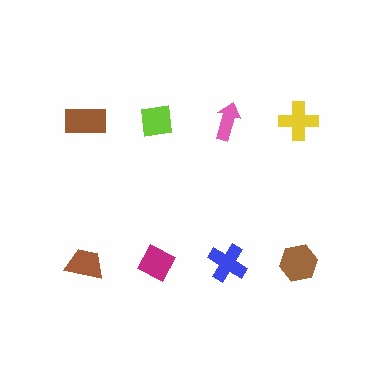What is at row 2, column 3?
A blue cross.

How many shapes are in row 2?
4 shapes.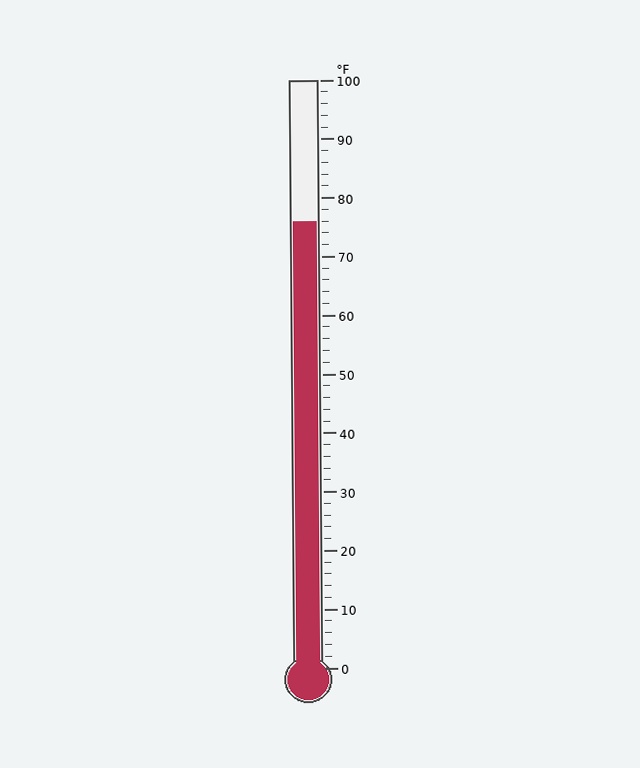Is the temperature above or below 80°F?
The temperature is below 80°F.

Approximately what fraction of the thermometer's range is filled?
The thermometer is filled to approximately 75% of its range.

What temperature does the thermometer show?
The thermometer shows approximately 76°F.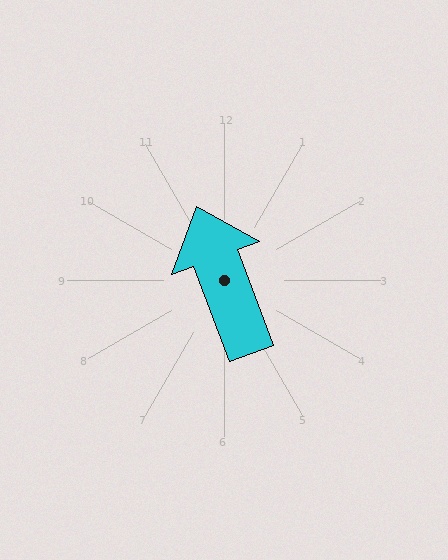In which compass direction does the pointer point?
North.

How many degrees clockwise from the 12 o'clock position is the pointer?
Approximately 340 degrees.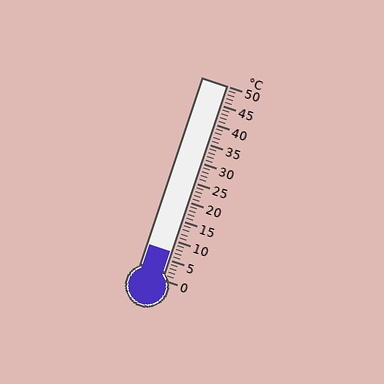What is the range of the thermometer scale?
The thermometer scale ranges from 0°C to 50°C.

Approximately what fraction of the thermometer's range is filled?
The thermometer is filled to approximately 15% of its range.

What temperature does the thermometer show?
The thermometer shows approximately 7°C.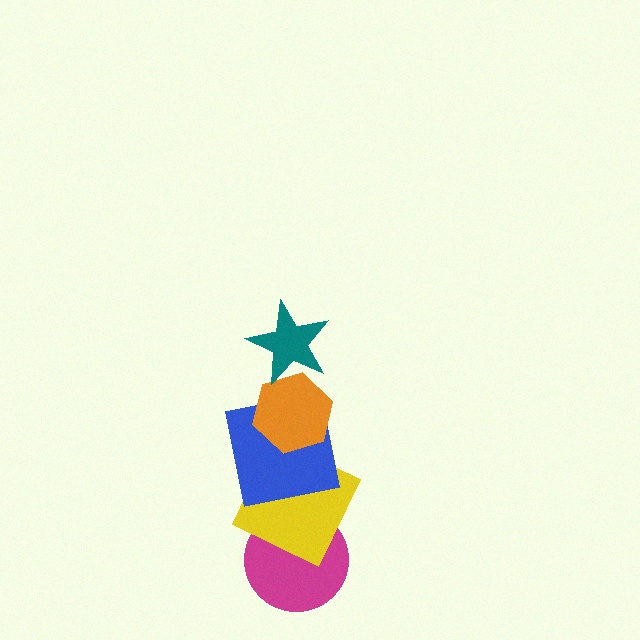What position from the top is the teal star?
The teal star is 1st from the top.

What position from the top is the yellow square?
The yellow square is 4th from the top.